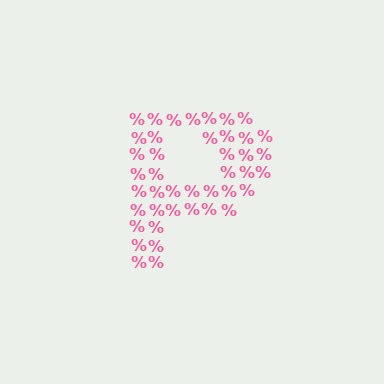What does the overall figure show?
The overall figure shows the letter P.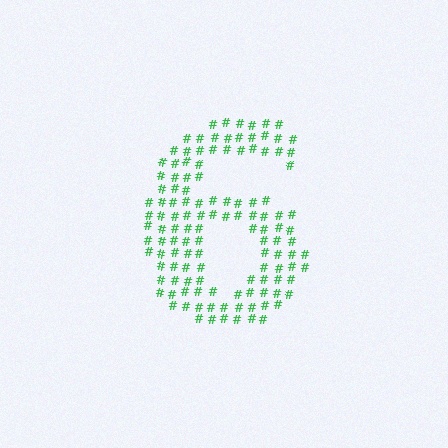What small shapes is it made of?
It is made of small hash symbols.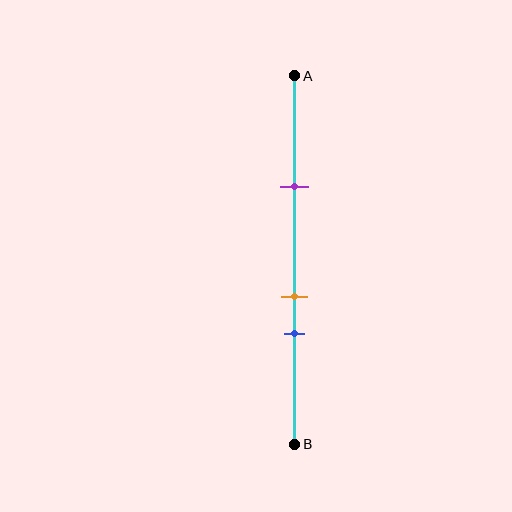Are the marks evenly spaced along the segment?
No, the marks are not evenly spaced.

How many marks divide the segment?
There are 3 marks dividing the segment.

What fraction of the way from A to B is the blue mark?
The blue mark is approximately 70% (0.7) of the way from A to B.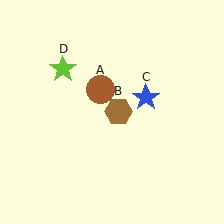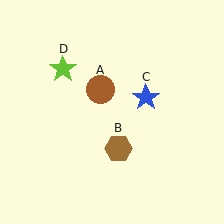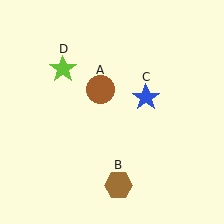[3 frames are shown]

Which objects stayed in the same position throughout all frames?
Brown circle (object A) and blue star (object C) and lime star (object D) remained stationary.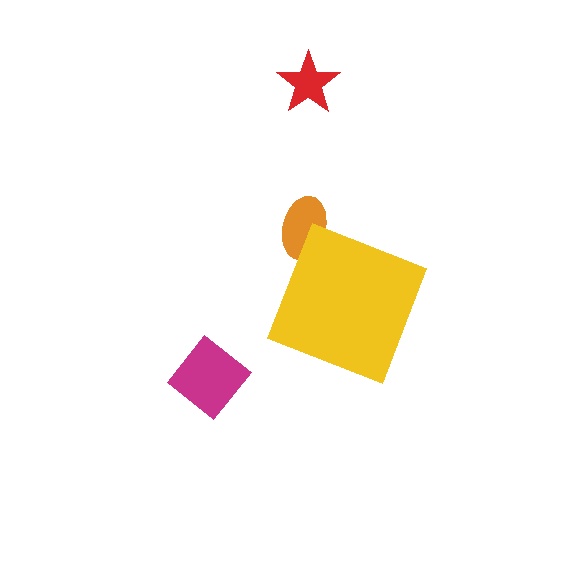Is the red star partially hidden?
No, the red star is fully visible.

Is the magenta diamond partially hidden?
No, the magenta diamond is fully visible.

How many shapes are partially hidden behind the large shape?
1 shape is partially hidden.